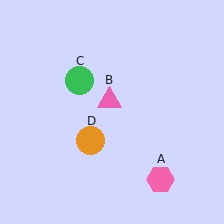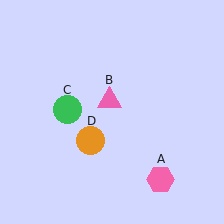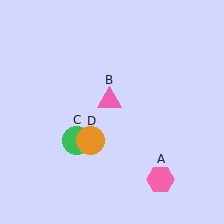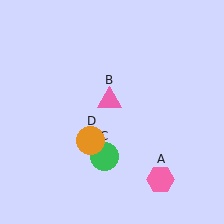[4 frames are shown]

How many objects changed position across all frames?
1 object changed position: green circle (object C).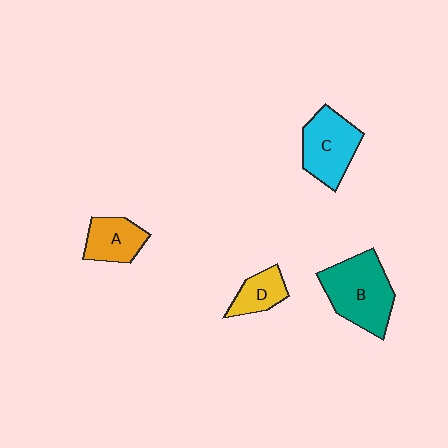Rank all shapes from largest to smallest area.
From largest to smallest: B (teal), C (cyan), A (orange), D (yellow).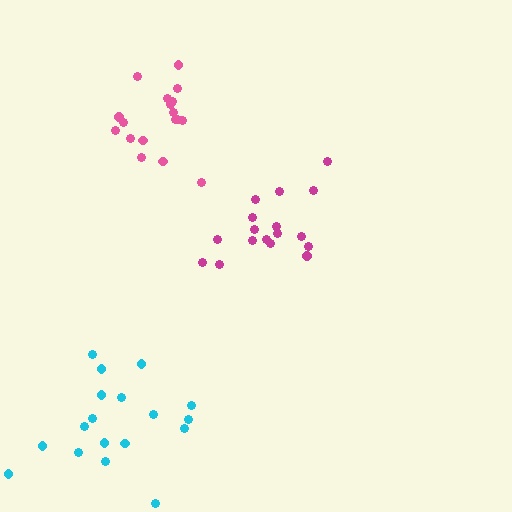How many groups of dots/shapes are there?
There are 3 groups.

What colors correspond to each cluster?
The clusters are colored: pink, cyan, magenta.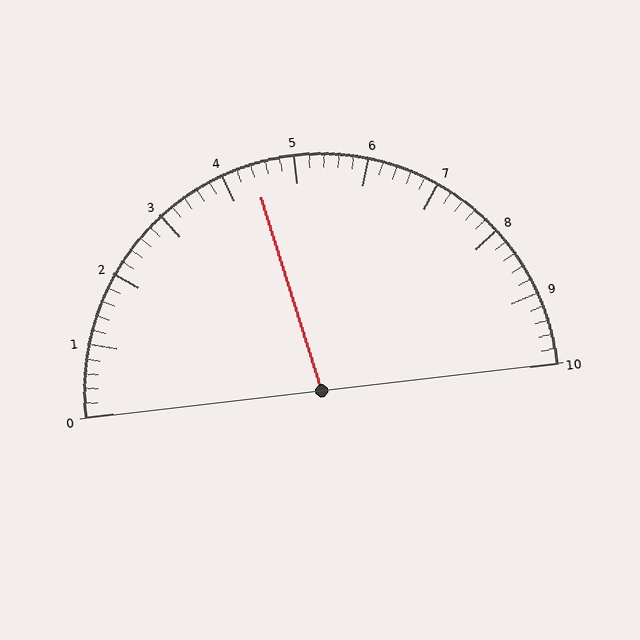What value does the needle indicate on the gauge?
The needle indicates approximately 4.4.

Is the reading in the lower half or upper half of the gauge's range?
The reading is in the lower half of the range (0 to 10).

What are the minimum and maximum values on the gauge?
The gauge ranges from 0 to 10.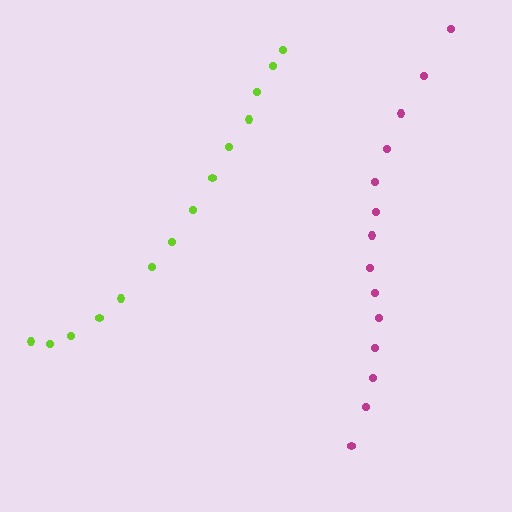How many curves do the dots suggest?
There are 2 distinct paths.